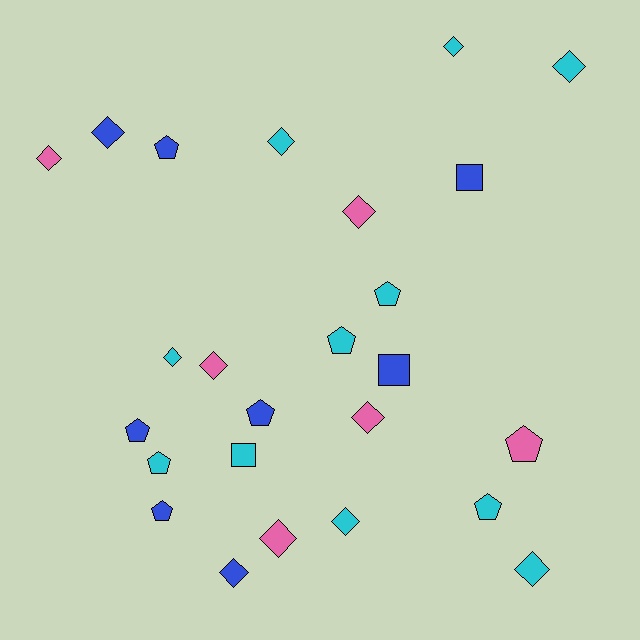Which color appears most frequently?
Cyan, with 11 objects.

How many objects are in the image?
There are 25 objects.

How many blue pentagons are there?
There are 4 blue pentagons.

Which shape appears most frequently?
Diamond, with 13 objects.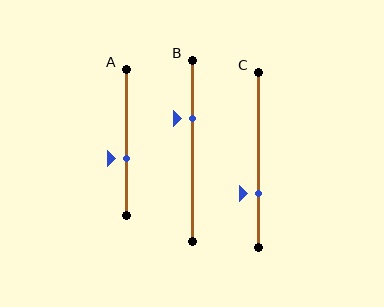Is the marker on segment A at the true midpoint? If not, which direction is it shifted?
No, the marker on segment A is shifted downward by about 11% of the segment length.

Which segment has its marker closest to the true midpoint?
Segment A has its marker closest to the true midpoint.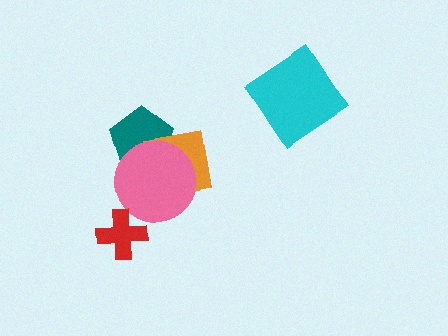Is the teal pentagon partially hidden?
Yes, it is partially covered by another shape.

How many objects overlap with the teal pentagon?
2 objects overlap with the teal pentagon.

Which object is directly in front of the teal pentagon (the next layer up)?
The orange square is directly in front of the teal pentagon.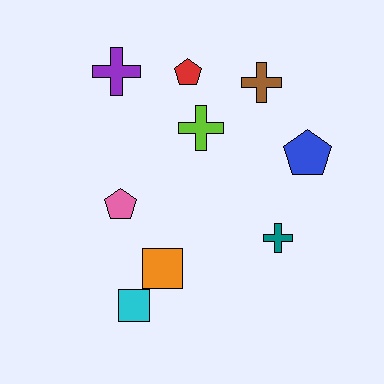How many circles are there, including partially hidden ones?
There are no circles.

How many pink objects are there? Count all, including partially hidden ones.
There is 1 pink object.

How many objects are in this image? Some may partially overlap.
There are 9 objects.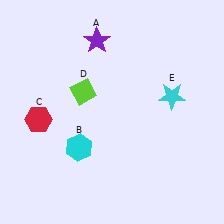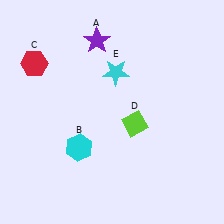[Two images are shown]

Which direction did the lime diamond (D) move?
The lime diamond (D) moved right.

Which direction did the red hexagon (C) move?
The red hexagon (C) moved up.